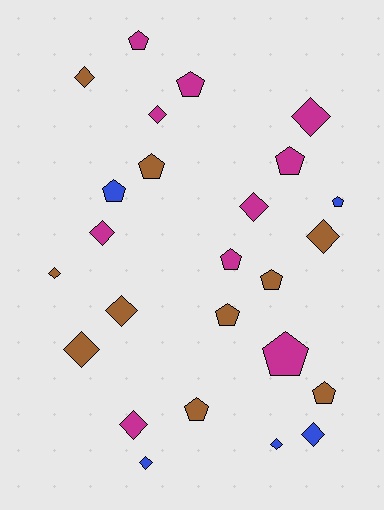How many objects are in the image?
There are 25 objects.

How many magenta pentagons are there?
There are 5 magenta pentagons.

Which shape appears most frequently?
Diamond, with 13 objects.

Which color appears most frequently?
Brown, with 10 objects.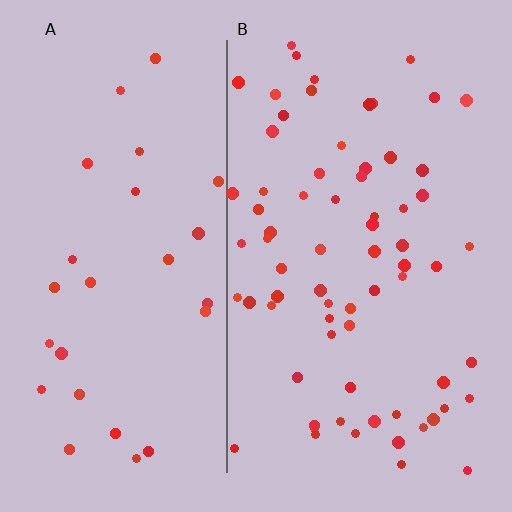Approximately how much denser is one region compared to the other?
Approximately 2.6× — region B over region A.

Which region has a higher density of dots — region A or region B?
B (the right).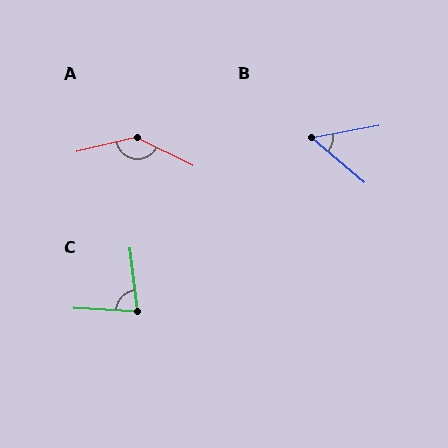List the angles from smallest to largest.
B (50°), C (80°), A (140°).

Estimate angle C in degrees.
Approximately 80 degrees.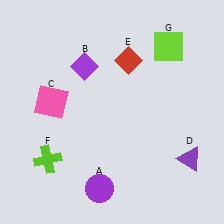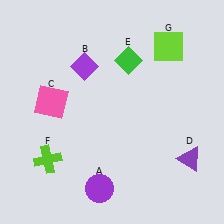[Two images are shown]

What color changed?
The diamond (E) changed from red in Image 1 to green in Image 2.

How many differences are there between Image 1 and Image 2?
There is 1 difference between the two images.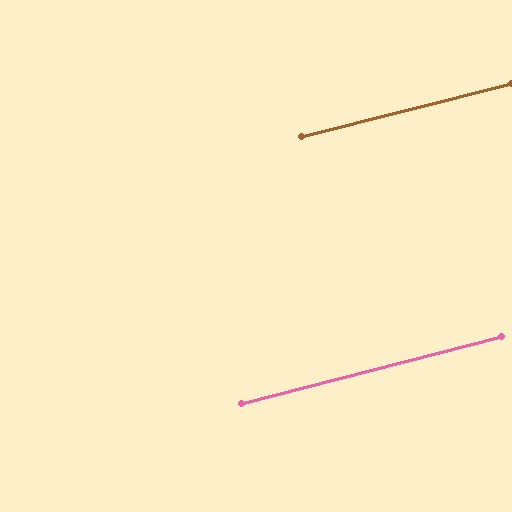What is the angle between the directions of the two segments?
Approximately 0 degrees.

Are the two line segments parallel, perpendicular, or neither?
Parallel — their directions differ by only 0.2°.